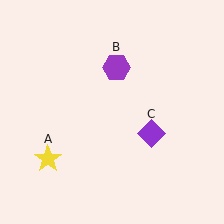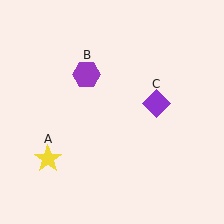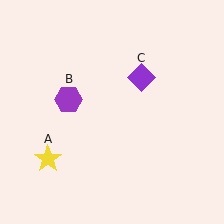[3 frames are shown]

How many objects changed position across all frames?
2 objects changed position: purple hexagon (object B), purple diamond (object C).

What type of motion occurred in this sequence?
The purple hexagon (object B), purple diamond (object C) rotated counterclockwise around the center of the scene.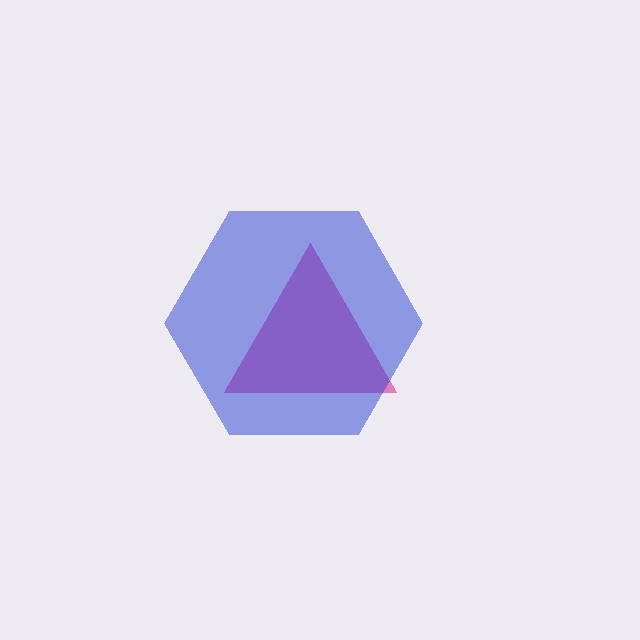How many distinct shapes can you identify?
There are 2 distinct shapes: a magenta triangle, a blue hexagon.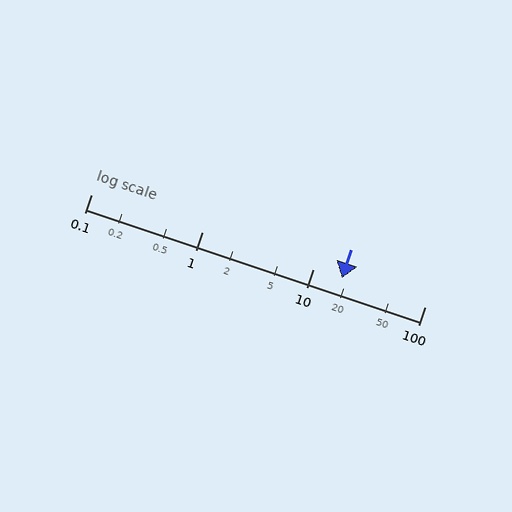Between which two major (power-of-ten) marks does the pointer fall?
The pointer is between 10 and 100.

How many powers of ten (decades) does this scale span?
The scale spans 3 decades, from 0.1 to 100.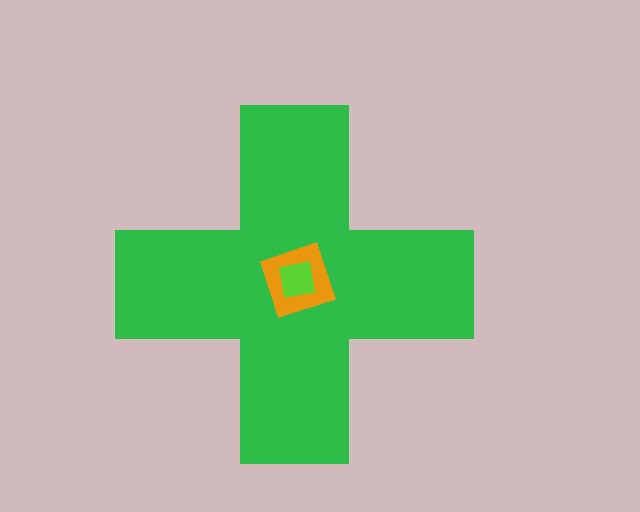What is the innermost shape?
The lime square.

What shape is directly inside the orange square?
The lime square.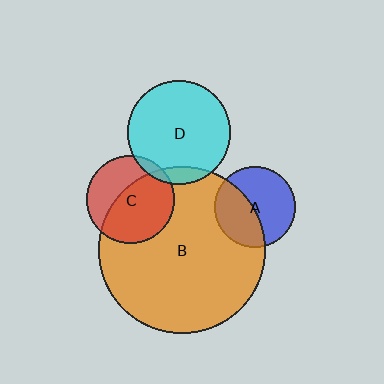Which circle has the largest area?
Circle B (orange).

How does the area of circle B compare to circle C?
Approximately 3.6 times.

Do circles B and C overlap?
Yes.